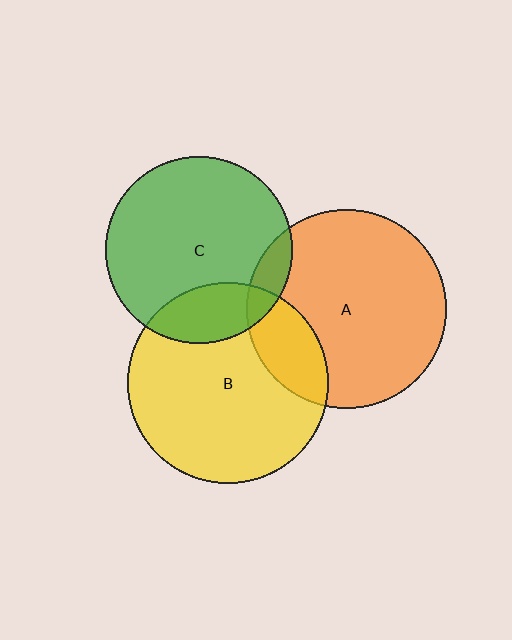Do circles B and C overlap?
Yes.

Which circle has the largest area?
Circle B (yellow).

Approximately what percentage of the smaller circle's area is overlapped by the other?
Approximately 20%.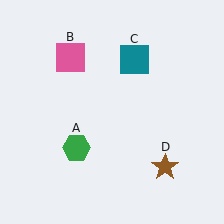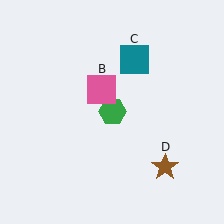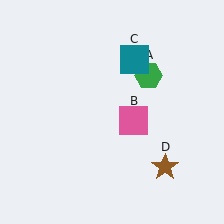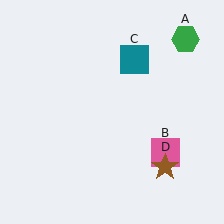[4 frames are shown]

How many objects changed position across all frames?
2 objects changed position: green hexagon (object A), pink square (object B).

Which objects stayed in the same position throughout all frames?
Teal square (object C) and brown star (object D) remained stationary.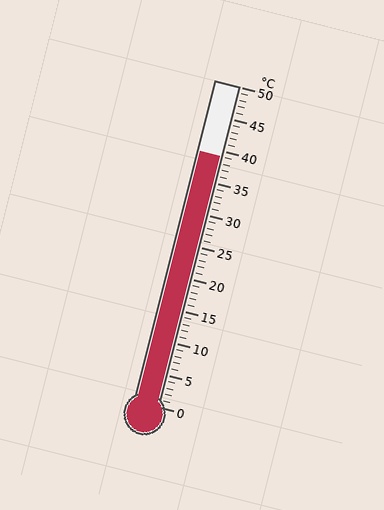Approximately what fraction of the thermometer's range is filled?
The thermometer is filled to approximately 80% of its range.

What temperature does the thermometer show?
The thermometer shows approximately 39°C.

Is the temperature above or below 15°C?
The temperature is above 15°C.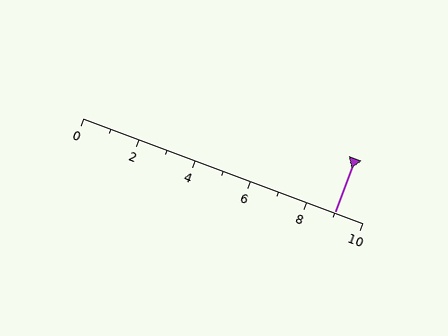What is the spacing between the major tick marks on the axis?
The major ticks are spaced 2 apart.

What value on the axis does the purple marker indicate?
The marker indicates approximately 9.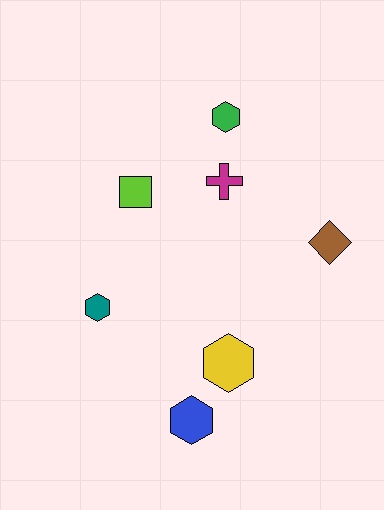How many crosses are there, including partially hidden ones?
There is 1 cross.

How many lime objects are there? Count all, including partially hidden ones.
There is 1 lime object.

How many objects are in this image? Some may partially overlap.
There are 7 objects.